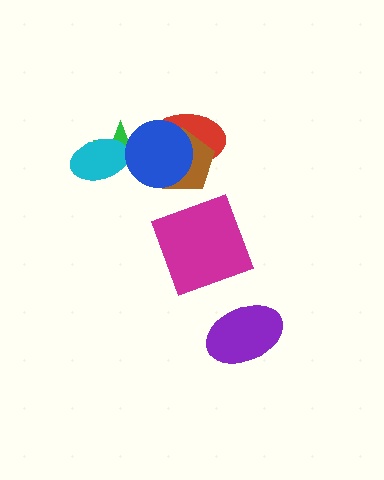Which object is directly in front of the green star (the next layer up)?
The cyan ellipse is directly in front of the green star.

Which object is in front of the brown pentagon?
The blue circle is in front of the brown pentagon.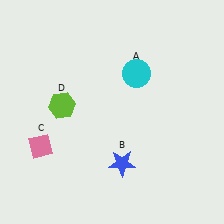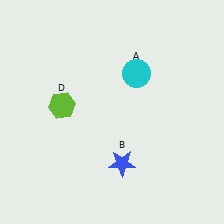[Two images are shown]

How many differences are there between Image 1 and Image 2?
There is 1 difference between the two images.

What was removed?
The pink diamond (C) was removed in Image 2.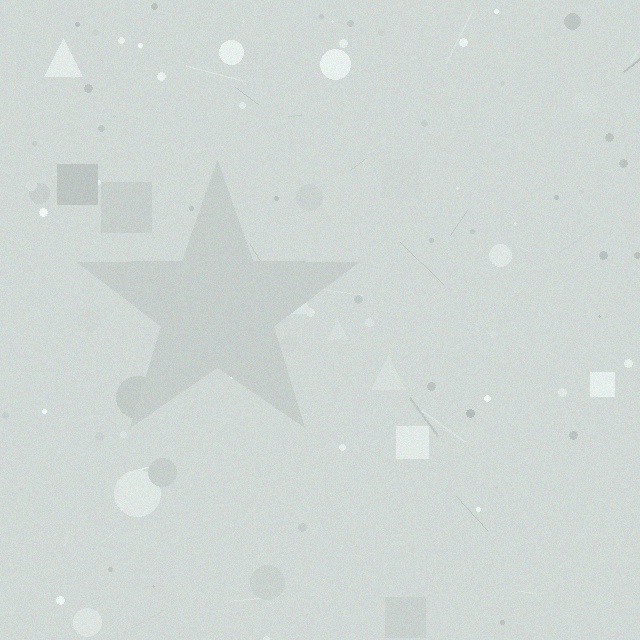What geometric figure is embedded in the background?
A star is embedded in the background.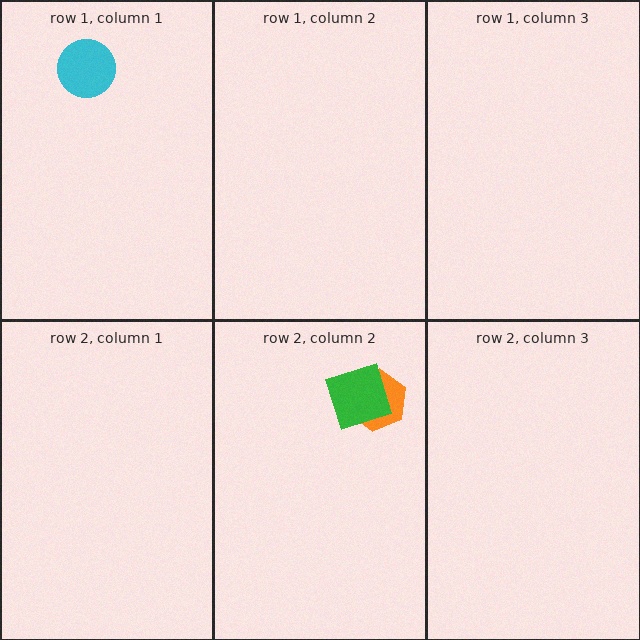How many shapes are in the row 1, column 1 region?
1.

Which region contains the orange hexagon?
The row 2, column 2 region.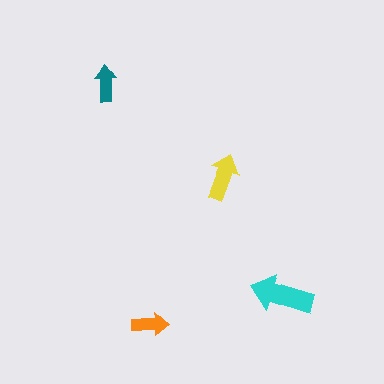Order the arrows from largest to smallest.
the cyan one, the yellow one, the orange one, the teal one.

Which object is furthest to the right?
The cyan arrow is rightmost.